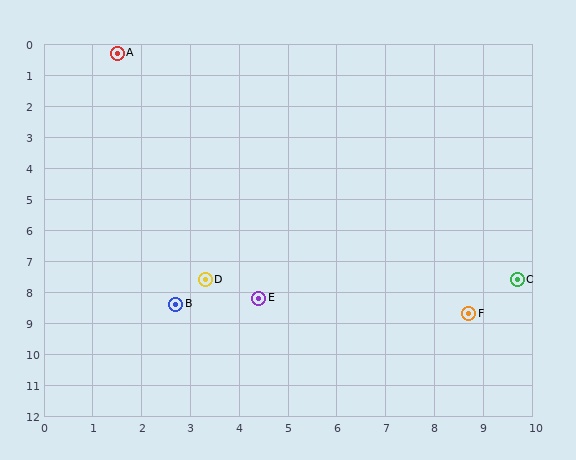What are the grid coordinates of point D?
Point D is at approximately (3.3, 7.6).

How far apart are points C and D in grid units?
Points C and D are about 6.4 grid units apart.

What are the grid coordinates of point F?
Point F is at approximately (8.7, 8.7).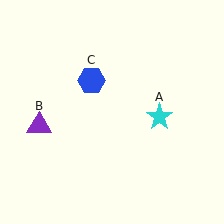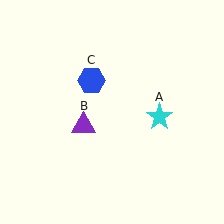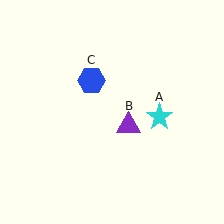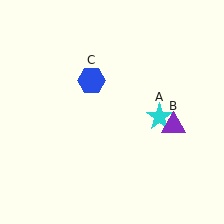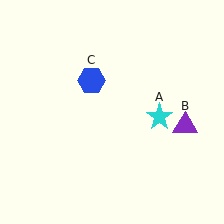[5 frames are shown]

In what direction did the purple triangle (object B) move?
The purple triangle (object B) moved right.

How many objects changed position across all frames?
1 object changed position: purple triangle (object B).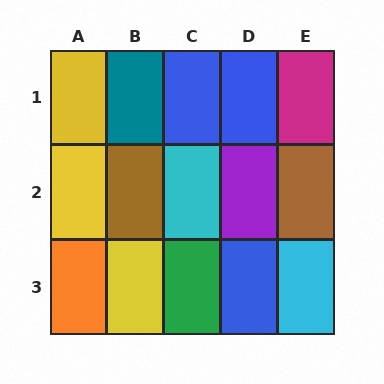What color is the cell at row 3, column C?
Green.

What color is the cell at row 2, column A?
Yellow.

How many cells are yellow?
3 cells are yellow.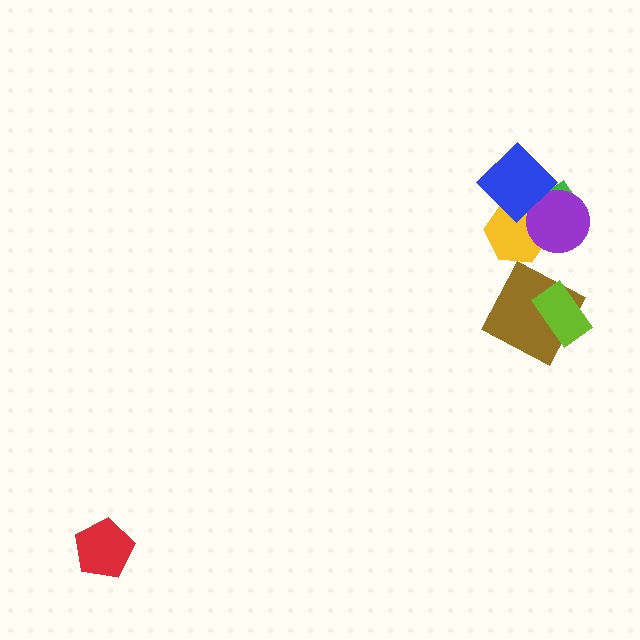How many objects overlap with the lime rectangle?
1 object overlaps with the lime rectangle.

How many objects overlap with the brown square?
1 object overlaps with the brown square.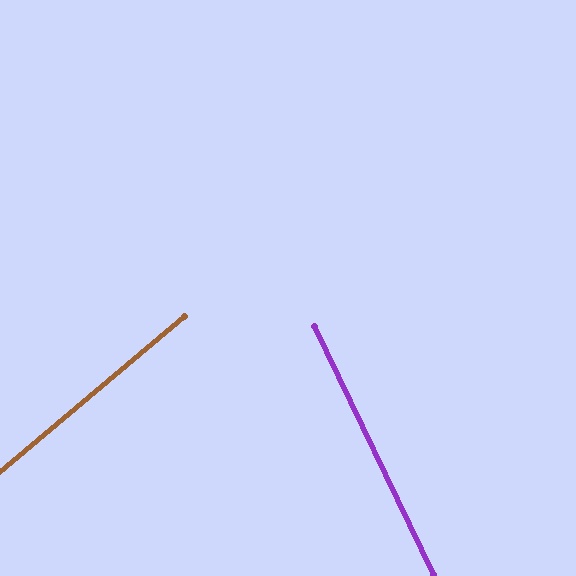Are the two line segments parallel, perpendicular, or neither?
Neither parallel nor perpendicular — they differ by about 76°.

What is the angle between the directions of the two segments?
Approximately 76 degrees.